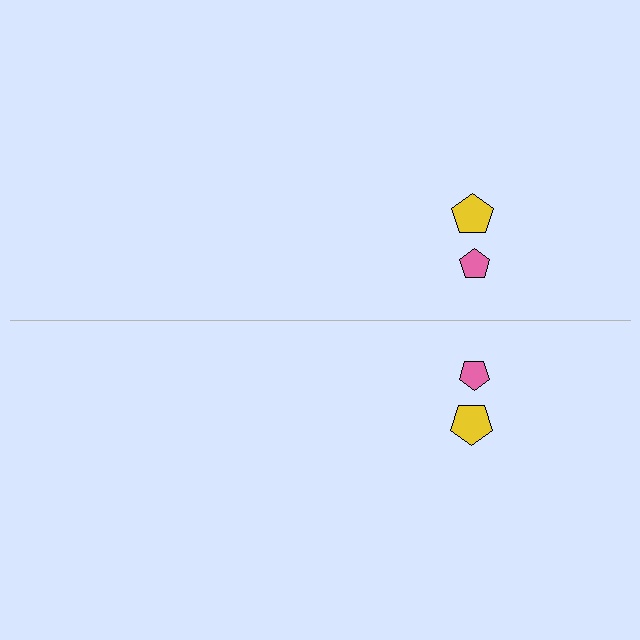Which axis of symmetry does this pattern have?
The pattern has a horizontal axis of symmetry running through the center of the image.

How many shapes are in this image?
There are 4 shapes in this image.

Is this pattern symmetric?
Yes, this pattern has bilateral (reflection) symmetry.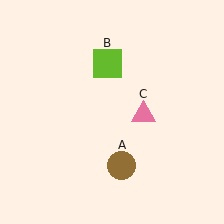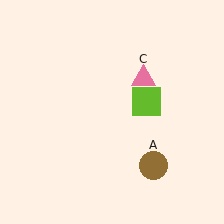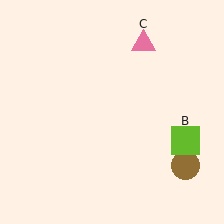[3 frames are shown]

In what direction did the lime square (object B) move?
The lime square (object B) moved down and to the right.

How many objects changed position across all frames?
3 objects changed position: brown circle (object A), lime square (object B), pink triangle (object C).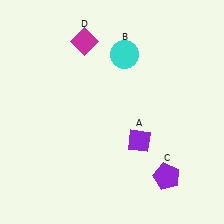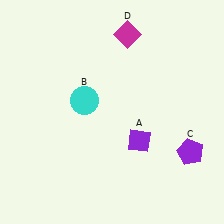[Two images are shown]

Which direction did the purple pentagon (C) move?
The purple pentagon (C) moved up.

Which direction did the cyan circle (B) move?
The cyan circle (B) moved down.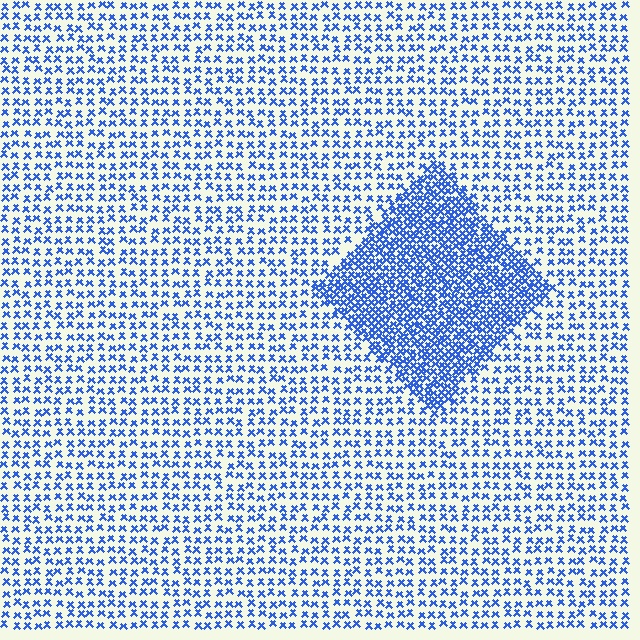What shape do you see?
I see a diamond.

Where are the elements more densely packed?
The elements are more densely packed inside the diamond boundary.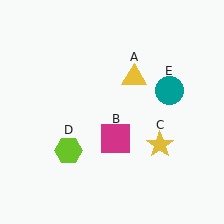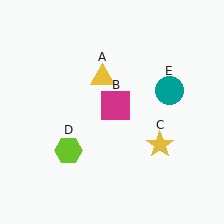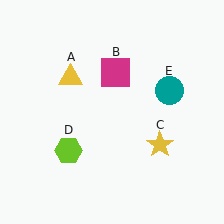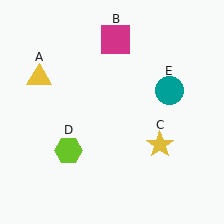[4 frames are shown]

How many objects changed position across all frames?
2 objects changed position: yellow triangle (object A), magenta square (object B).